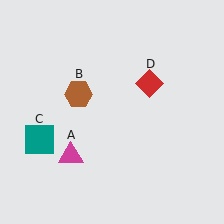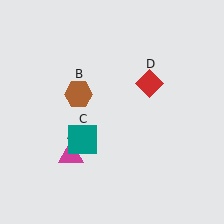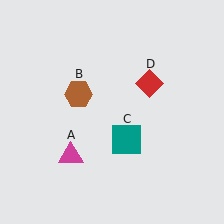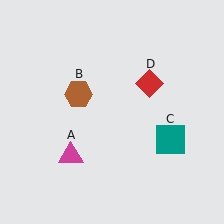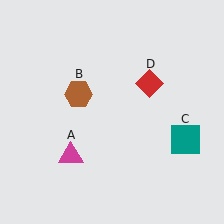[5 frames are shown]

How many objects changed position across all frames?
1 object changed position: teal square (object C).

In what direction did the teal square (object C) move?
The teal square (object C) moved right.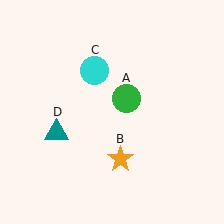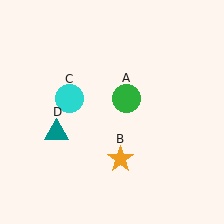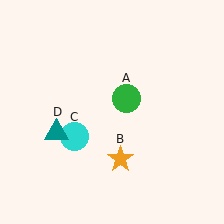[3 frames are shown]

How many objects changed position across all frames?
1 object changed position: cyan circle (object C).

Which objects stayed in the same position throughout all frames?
Green circle (object A) and orange star (object B) and teal triangle (object D) remained stationary.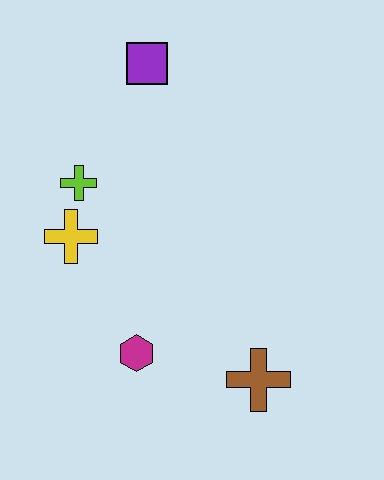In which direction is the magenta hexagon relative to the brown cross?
The magenta hexagon is to the left of the brown cross.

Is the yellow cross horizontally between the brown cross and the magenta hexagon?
No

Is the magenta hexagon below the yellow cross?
Yes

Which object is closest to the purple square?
The lime cross is closest to the purple square.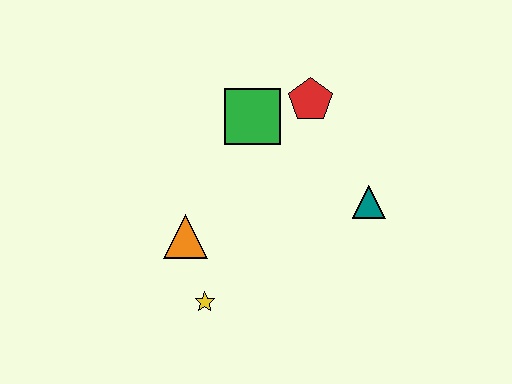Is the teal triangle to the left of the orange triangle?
No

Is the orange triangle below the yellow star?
No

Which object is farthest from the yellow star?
The red pentagon is farthest from the yellow star.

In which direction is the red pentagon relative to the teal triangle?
The red pentagon is above the teal triangle.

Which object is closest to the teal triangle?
The red pentagon is closest to the teal triangle.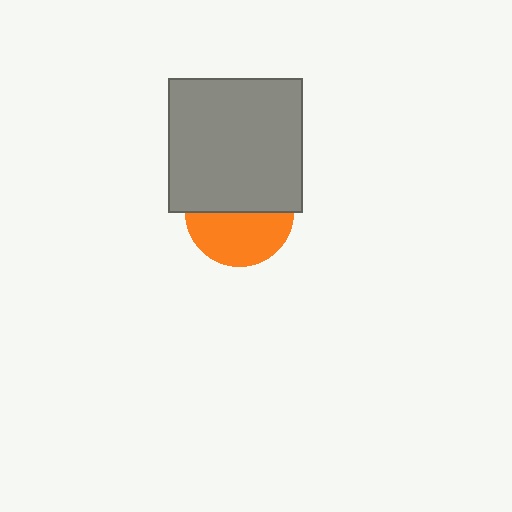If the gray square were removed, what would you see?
You would see the complete orange circle.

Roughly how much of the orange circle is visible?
About half of it is visible (roughly 49%).